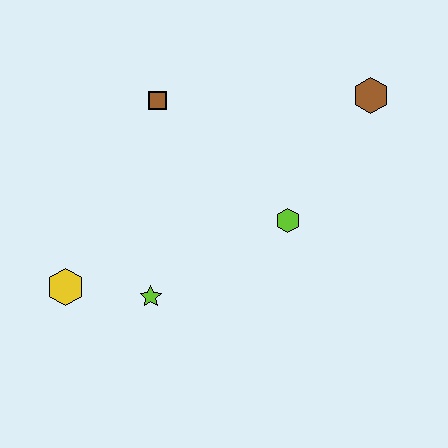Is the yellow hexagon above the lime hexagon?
No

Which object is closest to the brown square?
The lime hexagon is closest to the brown square.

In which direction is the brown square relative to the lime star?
The brown square is above the lime star.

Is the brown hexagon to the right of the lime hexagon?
Yes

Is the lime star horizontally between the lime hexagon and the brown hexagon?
No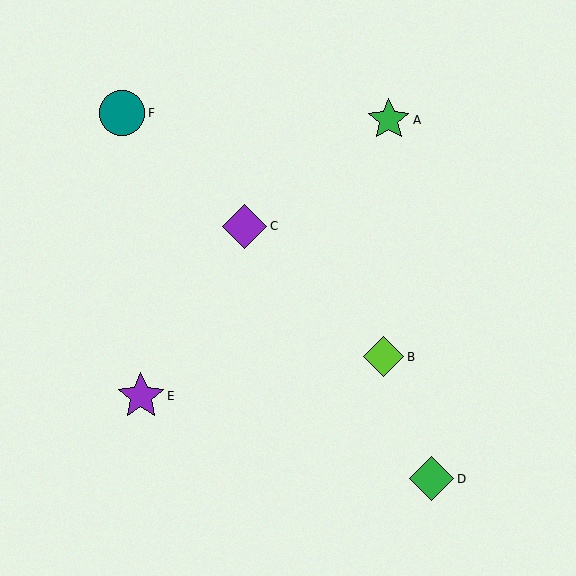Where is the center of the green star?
The center of the green star is at (389, 120).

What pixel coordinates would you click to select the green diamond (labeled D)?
Click at (432, 479) to select the green diamond D.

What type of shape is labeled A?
Shape A is a green star.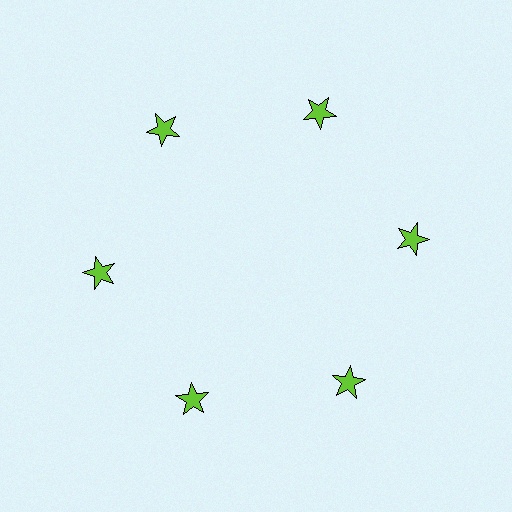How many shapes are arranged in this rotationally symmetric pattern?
There are 6 shapes, arranged in 6 groups of 1.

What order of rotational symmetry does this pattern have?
This pattern has 6-fold rotational symmetry.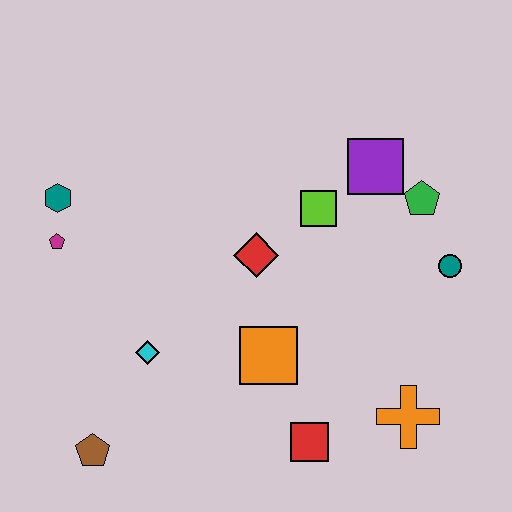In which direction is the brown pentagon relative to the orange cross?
The brown pentagon is to the left of the orange cross.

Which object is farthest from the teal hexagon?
The orange cross is farthest from the teal hexagon.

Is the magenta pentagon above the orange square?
Yes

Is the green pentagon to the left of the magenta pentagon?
No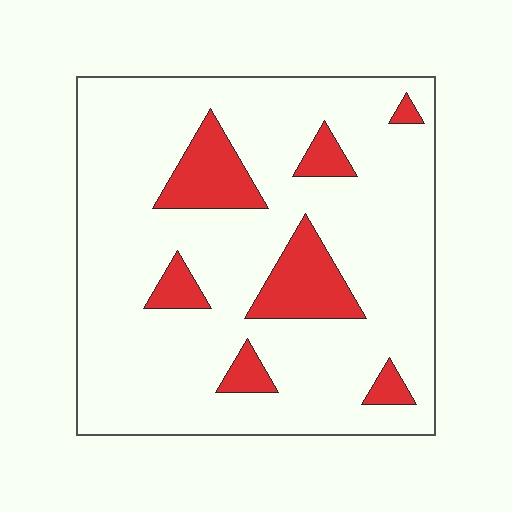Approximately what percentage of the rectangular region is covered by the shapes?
Approximately 15%.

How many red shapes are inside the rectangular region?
7.